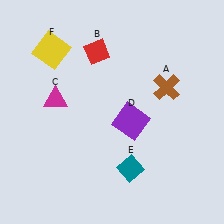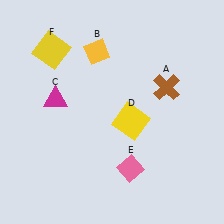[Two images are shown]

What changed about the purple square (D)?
In Image 1, D is purple. In Image 2, it changed to yellow.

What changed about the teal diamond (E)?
In Image 1, E is teal. In Image 2, it changed to pink.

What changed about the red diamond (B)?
In Image 1, B is red. In Image 2, it changed to yellow.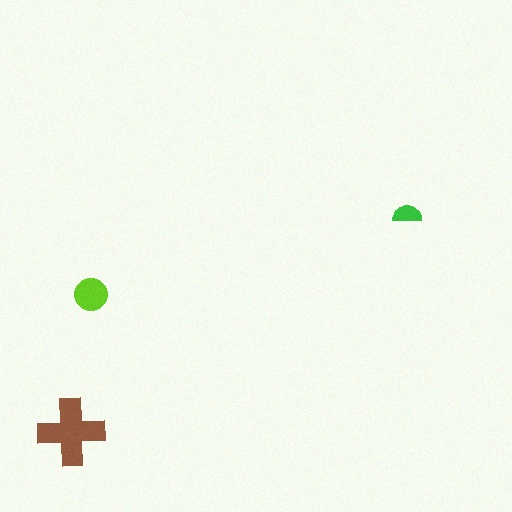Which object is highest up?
The green semicircle is topmost.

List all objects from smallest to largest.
The green semicircle, the lime circle, the brown cross.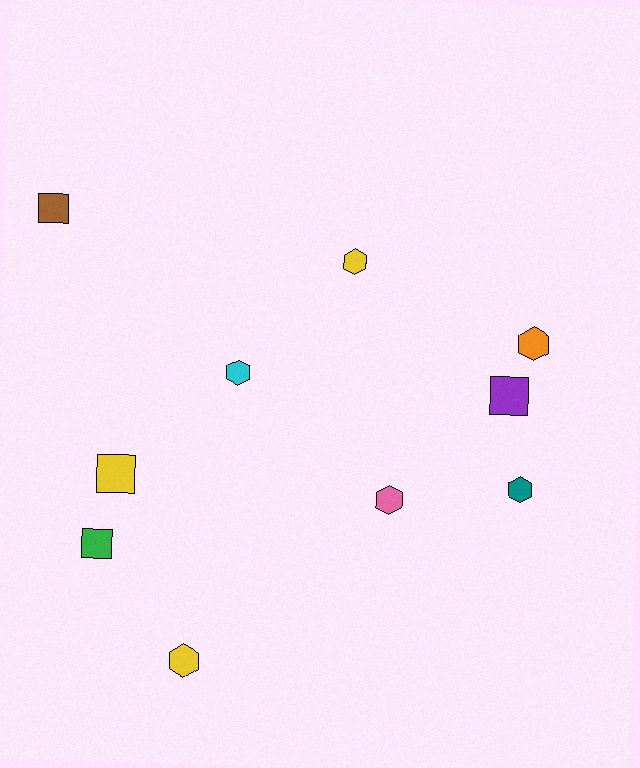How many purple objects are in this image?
There is 1 purple object.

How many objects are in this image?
There are 10 objects.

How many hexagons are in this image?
There are 6 hexagons.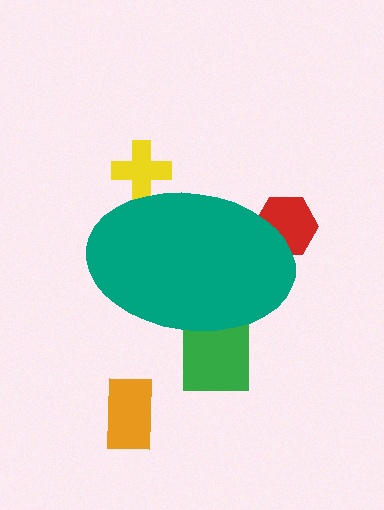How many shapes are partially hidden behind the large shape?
3 shapes are partially hidden.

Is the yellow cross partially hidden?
Yes, the yellow cross is partially hidden behind the teal ellipse.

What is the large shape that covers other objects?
A teal ellipse.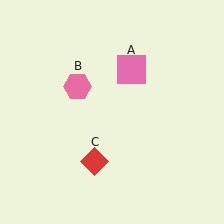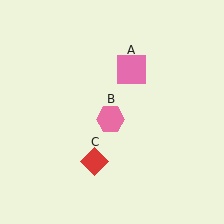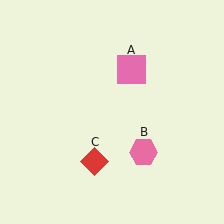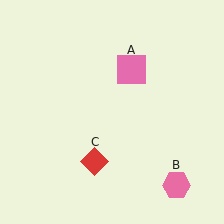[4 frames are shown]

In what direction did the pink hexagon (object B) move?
The pink hexagon (object B) moved down and to the right.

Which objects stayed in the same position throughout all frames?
Pink square (object A) and red diamond (object C) remained stationary.